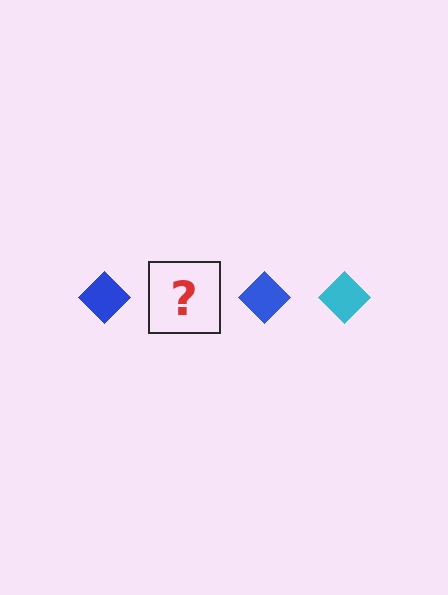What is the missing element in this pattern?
The missing element is a cyan diamond.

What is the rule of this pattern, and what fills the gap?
The rule is that the pattern cycles through blue, cyan diamonds. The gap should be filled with a cyan diamond.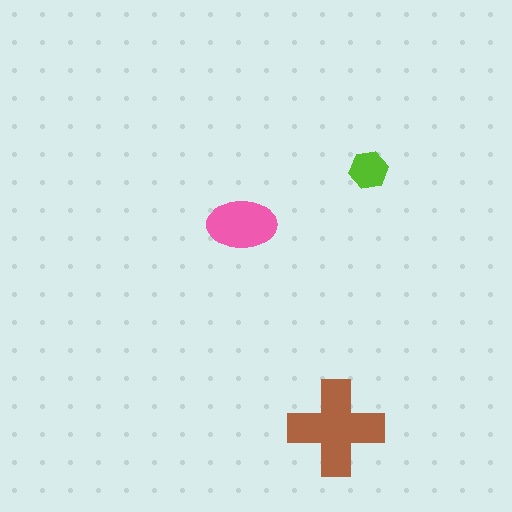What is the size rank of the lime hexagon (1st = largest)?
3rd.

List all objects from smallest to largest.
The lime hexagon, the pink ellipse, the brown cross.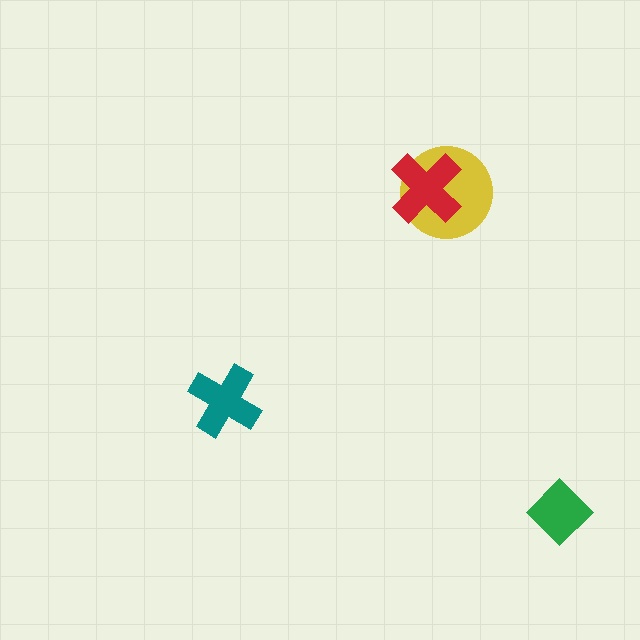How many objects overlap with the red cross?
1 object overlaps with the red cross.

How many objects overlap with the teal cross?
0 objects overlap with the teal cross.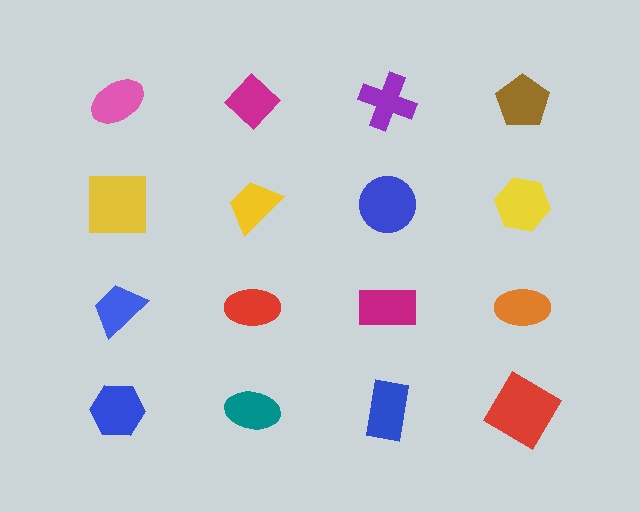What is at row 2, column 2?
A yellow trapezoid.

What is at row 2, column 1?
A yellow square.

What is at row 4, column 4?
A red square.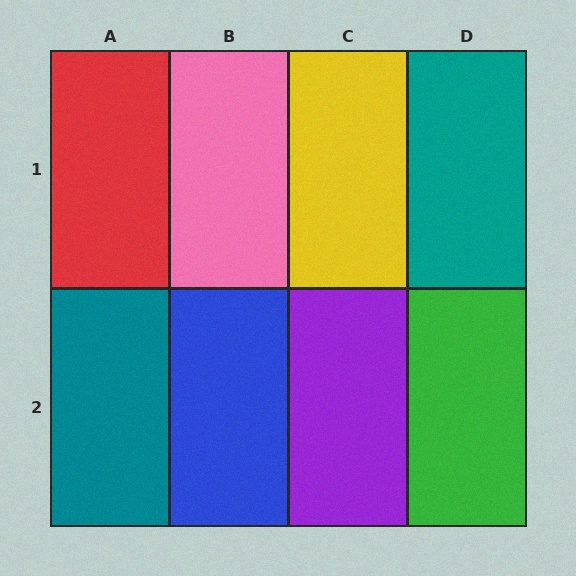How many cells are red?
1 cell is red.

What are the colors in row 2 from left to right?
Teal, blue, purple, green.